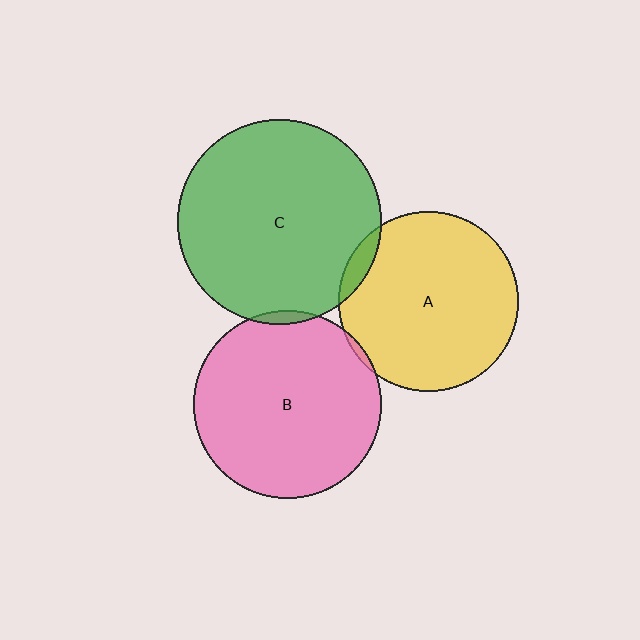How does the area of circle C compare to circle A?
Approximately 1.3 times.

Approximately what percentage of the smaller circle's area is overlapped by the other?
Approximately 5%.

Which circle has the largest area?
Circle C (green).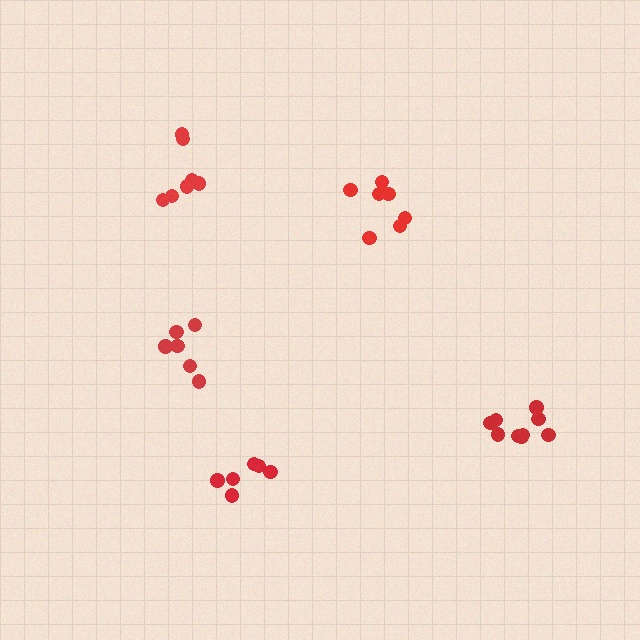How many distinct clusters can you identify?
There are 5 distinct clusters.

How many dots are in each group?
Group 1: 7 dots, Group 2: 6 dots, Group 3: 9 dots, Group 4: 6 dots, Group 5: 7 dots (35 total).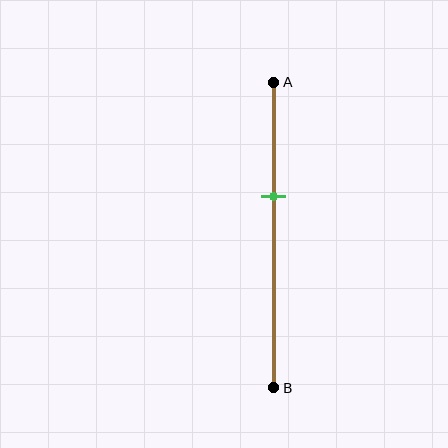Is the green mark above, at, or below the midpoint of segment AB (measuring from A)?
The green mark is above the midpoint of segment AB.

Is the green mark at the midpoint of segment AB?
No, the mark is at about 40% from A, not at the 50% midpoint.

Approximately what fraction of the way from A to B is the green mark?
The green mark is approximately 40% of the way from A to B.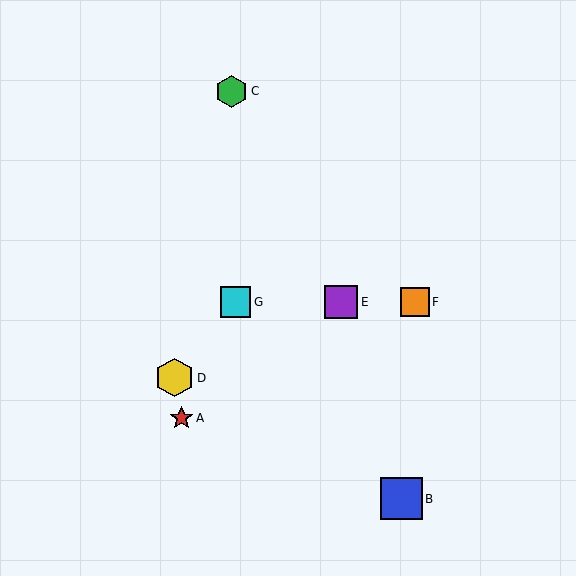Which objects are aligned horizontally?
Objects E, F, G are aligned horizontally.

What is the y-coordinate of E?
Object E is at y≈302.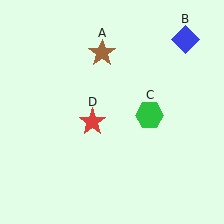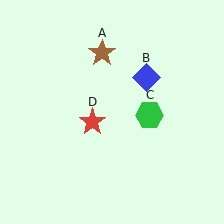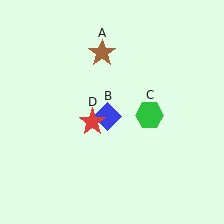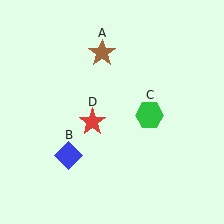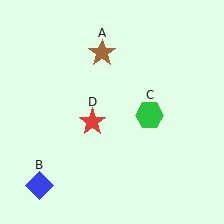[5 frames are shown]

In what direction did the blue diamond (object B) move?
The blue diamond (object B) moved down and to the left.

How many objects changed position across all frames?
1 object changed position: blue diamond (object B).